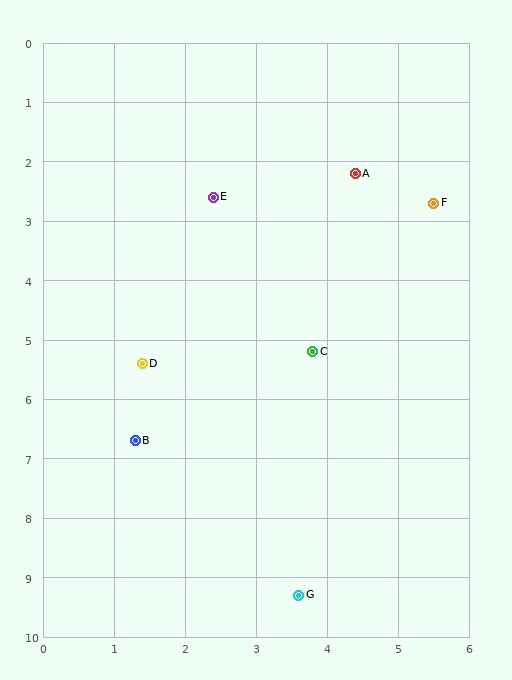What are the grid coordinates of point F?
Point F is at approximately (5.5, 2.7).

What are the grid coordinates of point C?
Point C is at approximately (3.8, 5.2).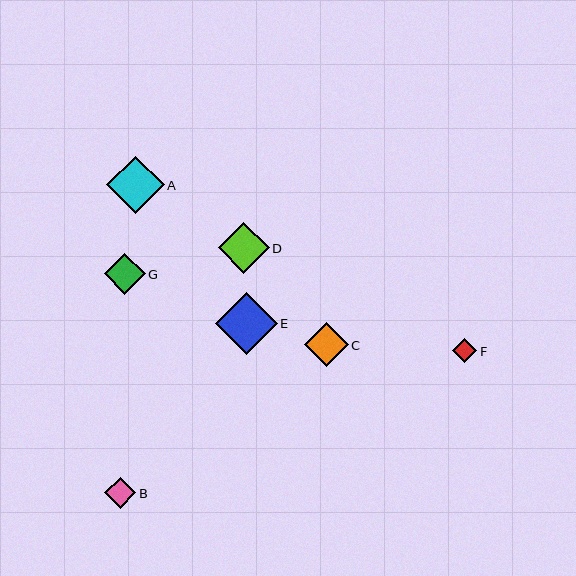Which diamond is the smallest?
Diamond F is the smallest with a size of approximately 24 pixels.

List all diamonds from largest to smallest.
From largest to smallest: E, A, D, C, G, B, F.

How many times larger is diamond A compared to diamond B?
Diamond A is approximately 1.9 times the size of diamond B.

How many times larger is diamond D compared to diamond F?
Diamond D is approximately 2.1 times the size of diamond F.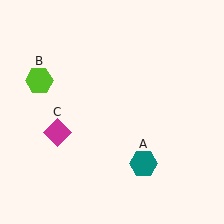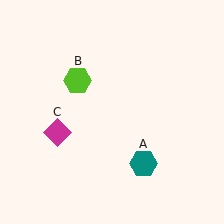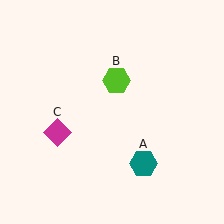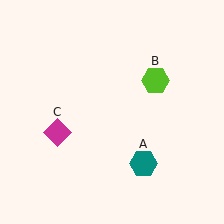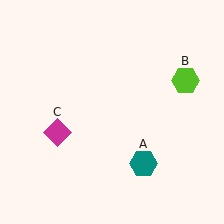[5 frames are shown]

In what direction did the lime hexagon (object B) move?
The lime hexagon (object B) moved right.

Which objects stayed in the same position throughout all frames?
Teal hexagon (object A) and magenta diamond (object C) remained stationary.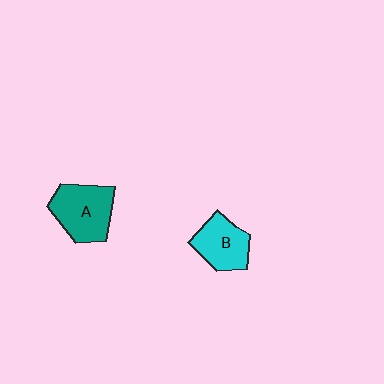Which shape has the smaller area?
Shape B (cyan).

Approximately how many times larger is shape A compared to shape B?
Approximately 1.3 times.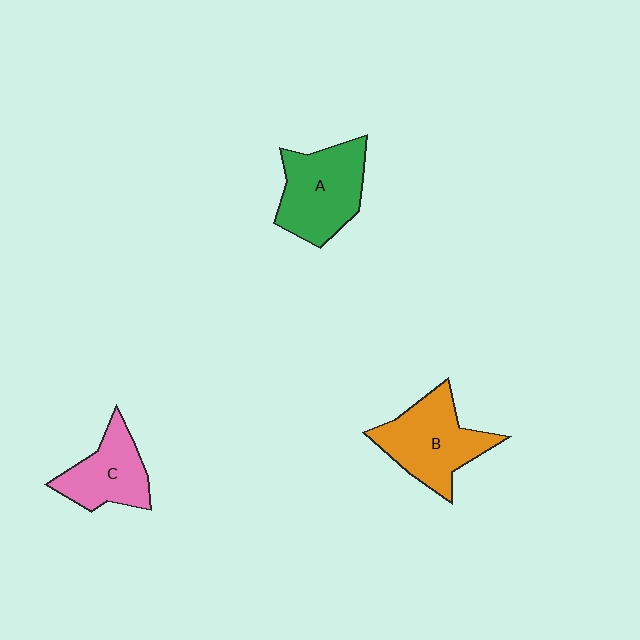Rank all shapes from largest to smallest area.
From largest to smallest: B (orange), A (green), C (pink).